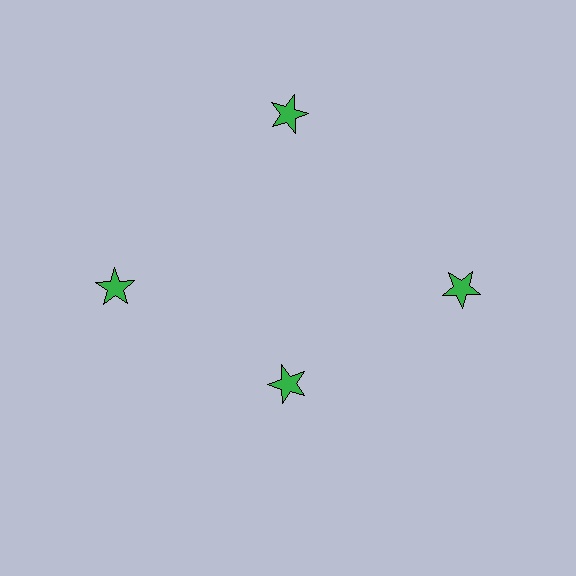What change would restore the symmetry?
The symmetry would be restored by moving it outward, back onto the ring so that all 4 stars sit at equal angles and equal distance from the center.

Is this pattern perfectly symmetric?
No. The 4 green stars are arranged in a ring, but one element near the 6 o'clock position is pulled inward toward the center, breaking the 4-fold rotational symmetry.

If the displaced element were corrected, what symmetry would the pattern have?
It would have 4-fold rotational symmetry — the pattern would map onto itself every 90 degrees.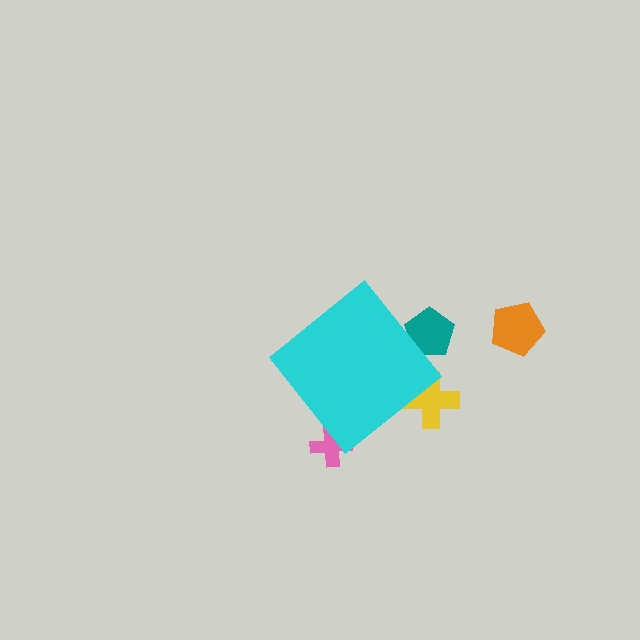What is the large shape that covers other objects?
A cyan diamond.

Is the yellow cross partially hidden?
Yes, the yellow cross is partially hidden behind the cyan diamond.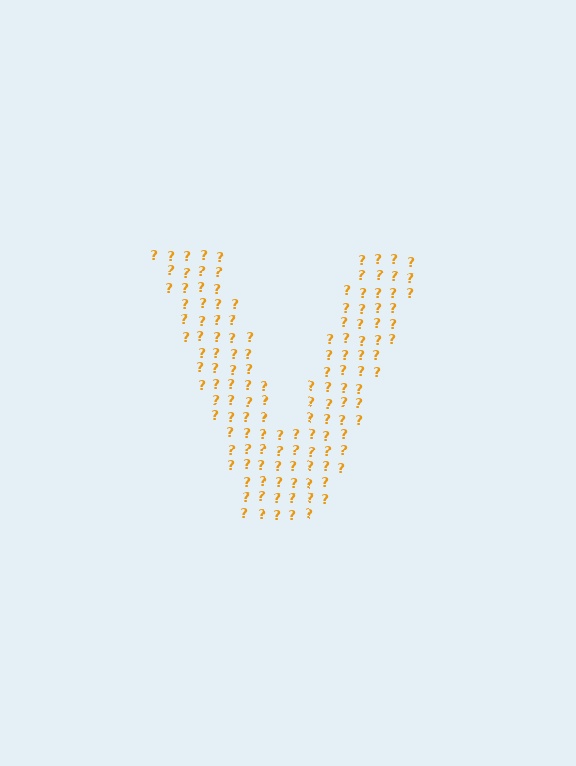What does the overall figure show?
The overall figure shows the letter V.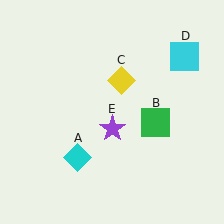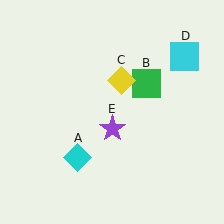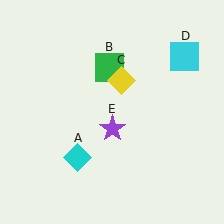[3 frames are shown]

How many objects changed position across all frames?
1 object changed position: green square (object B).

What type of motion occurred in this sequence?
The green square (object B) rotated counterclockwise around the center of the scene.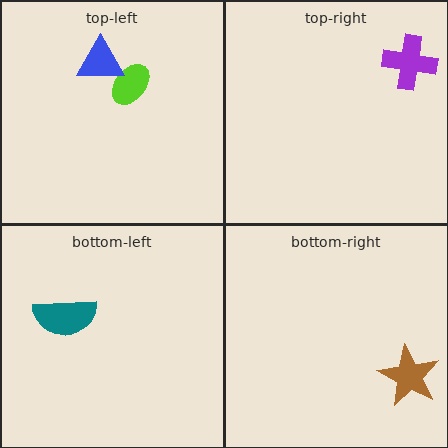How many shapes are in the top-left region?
2.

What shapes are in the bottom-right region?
The brown star.